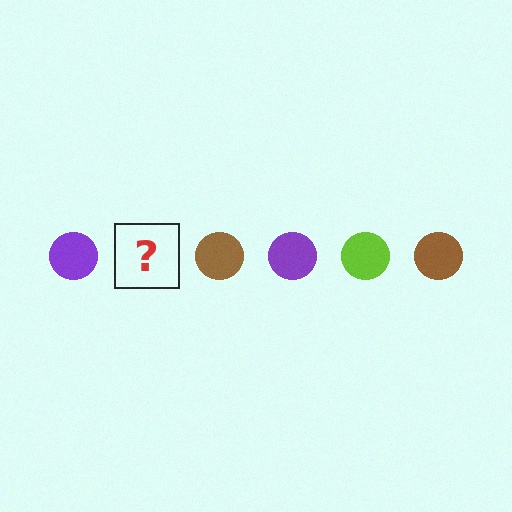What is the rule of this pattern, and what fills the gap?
The rule is that the pattern cycles through purple, lime, brown circles. The gap should be filled with a lime circle.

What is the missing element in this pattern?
The missing element is a lime circle.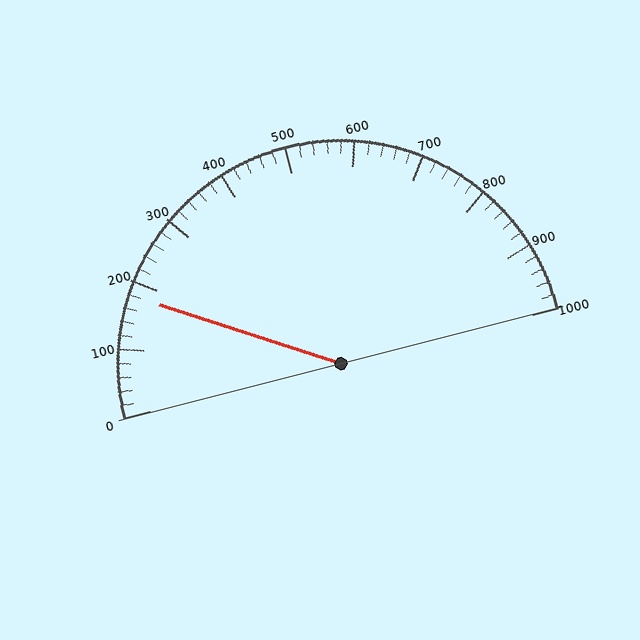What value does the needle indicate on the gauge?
The needle indicates approximately 180.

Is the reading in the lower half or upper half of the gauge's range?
The reading is in the lower half of the range (0 to 1000).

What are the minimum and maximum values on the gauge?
The gauge ranges from 0 to 1000.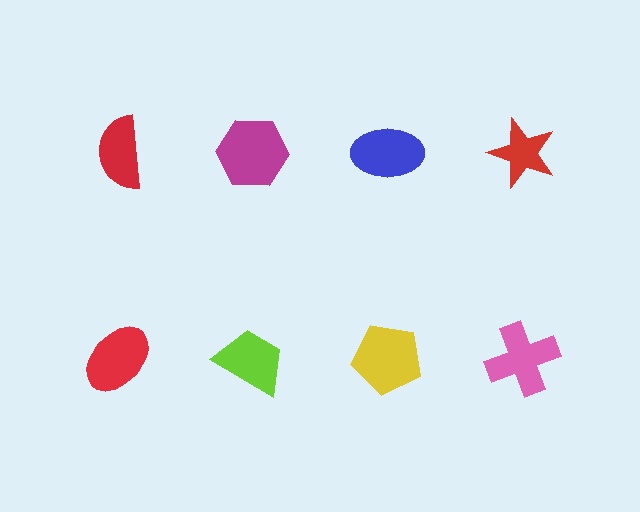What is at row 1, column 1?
A red semicircle.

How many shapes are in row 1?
4 shapes.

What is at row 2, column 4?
A pink cross.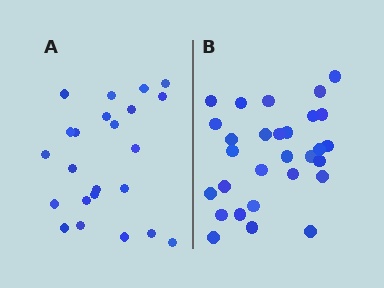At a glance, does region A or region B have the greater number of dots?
Region B (the right region) has more dots.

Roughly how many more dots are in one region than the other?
Region B has about 6 more dots than region A.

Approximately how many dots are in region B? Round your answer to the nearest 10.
About 30 dots. (The exact count is 29, which rounds to 30.)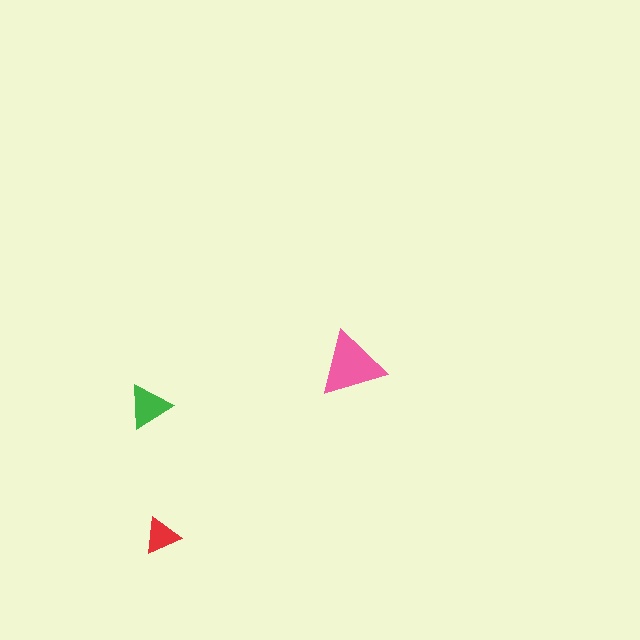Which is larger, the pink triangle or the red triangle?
The pink one.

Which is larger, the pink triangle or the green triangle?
The pink one.